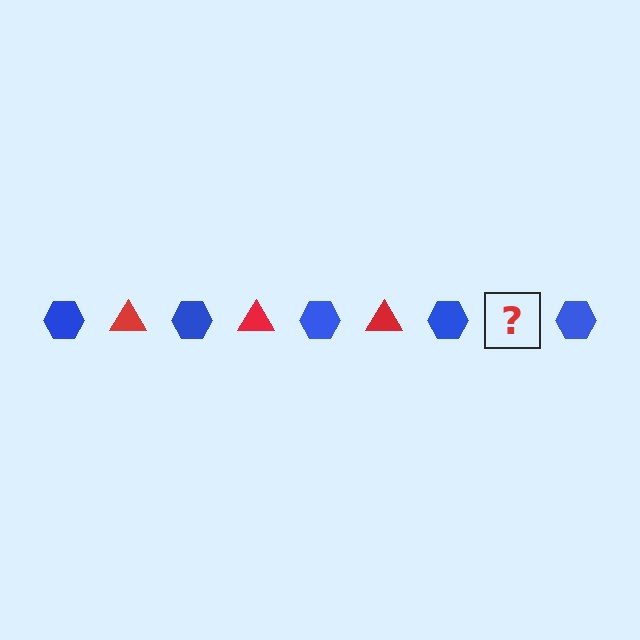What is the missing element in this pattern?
The missing element is a red triangle.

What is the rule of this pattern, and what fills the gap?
The rule is that the pattern alternates between blue hexagon and red triangle. The gap should be filled with a red triangle.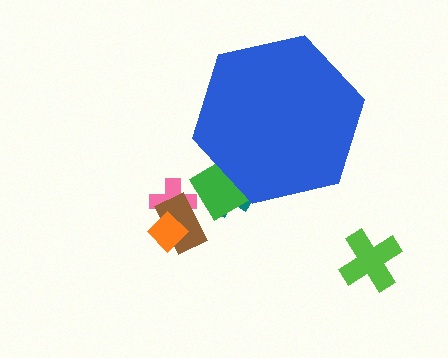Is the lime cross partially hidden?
No, the lime cross is fully visible.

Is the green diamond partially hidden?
Yes, the green diamond is partially hidden behind the blue hexagon.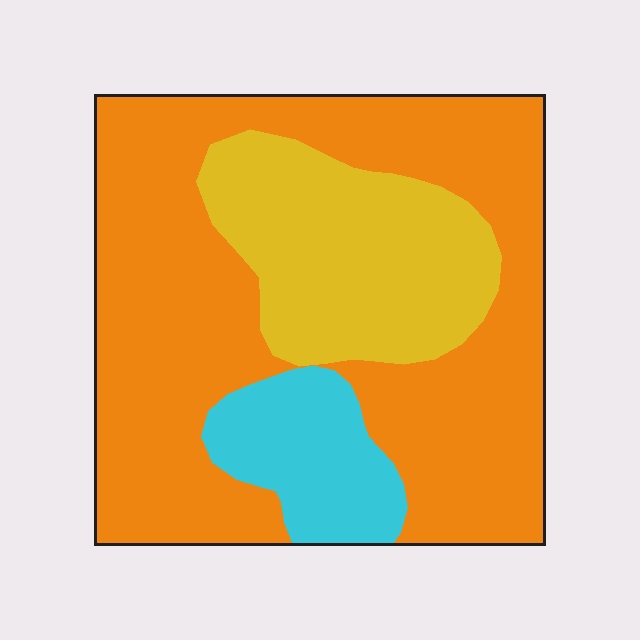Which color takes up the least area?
Cyan, at roughly 10%.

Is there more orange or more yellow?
Orange.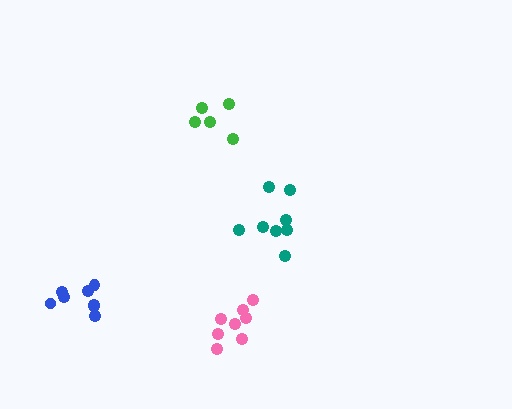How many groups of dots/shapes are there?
There are 4 groups.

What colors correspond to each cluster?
The clusters are colored: pink, blue, teal, green.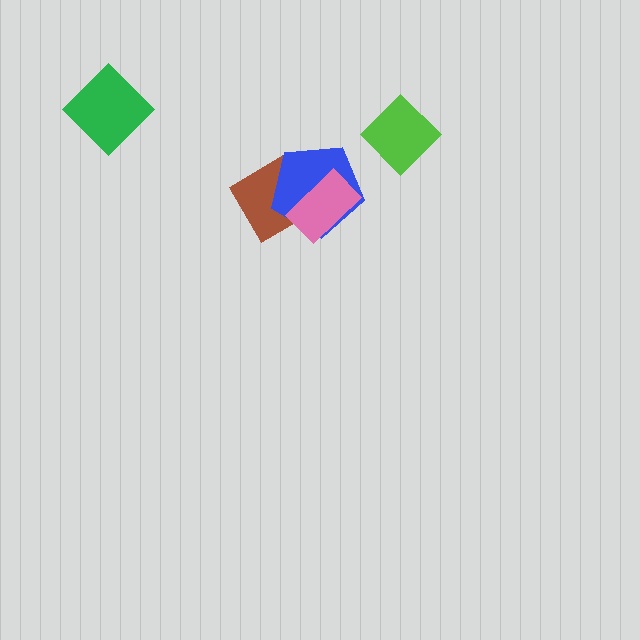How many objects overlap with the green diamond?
0 objects overlap with the green diamond.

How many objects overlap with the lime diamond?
0 objects overlap with the lime diamond.